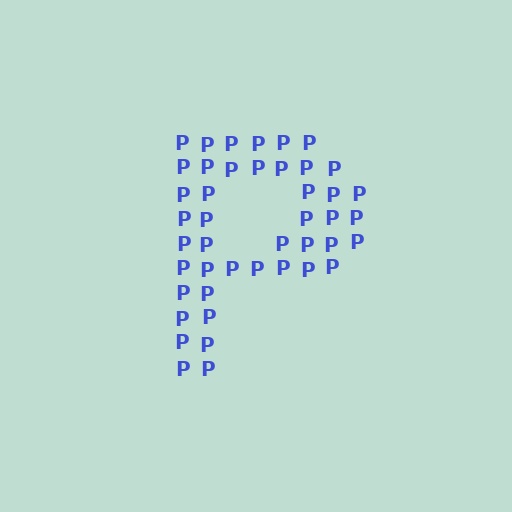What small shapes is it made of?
It is made of small letter P's.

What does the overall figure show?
The overall figure shows the letter P.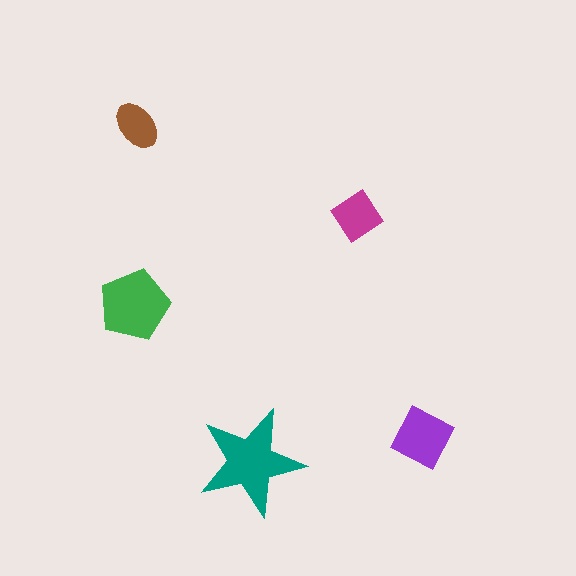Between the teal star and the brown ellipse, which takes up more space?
The teal star.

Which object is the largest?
The teal star.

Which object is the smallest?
The brown ellipse.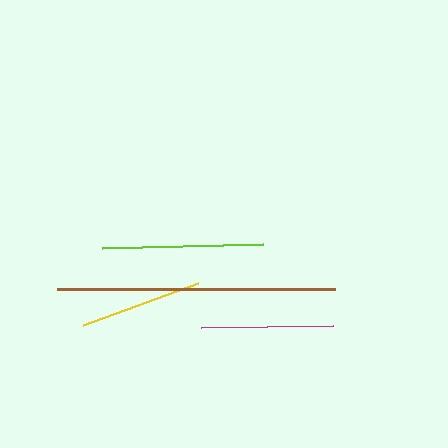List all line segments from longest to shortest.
From longest to shortest: brown, lime, magenta, yellow.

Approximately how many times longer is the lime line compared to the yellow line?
The lime line is approximately 1.3 times the length of the yellow line.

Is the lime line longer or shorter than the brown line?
The brown line is longer than the lime line.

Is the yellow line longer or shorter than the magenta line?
The magenta line is longer than the yellow line.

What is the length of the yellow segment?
The yellow segment is approximately 122 pixels long.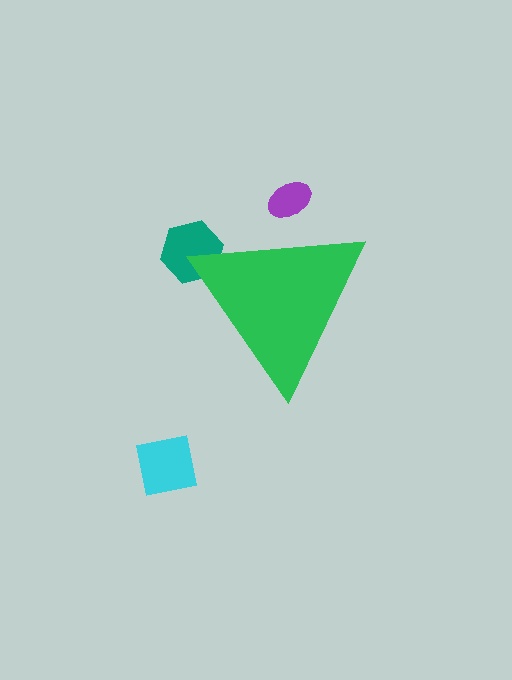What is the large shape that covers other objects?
A green triangle.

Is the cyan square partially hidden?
No, the cyan square is fully visible.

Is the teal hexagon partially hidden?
Yes, the teal hexagon is partially hidden behind the green triangle.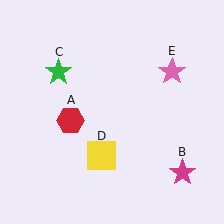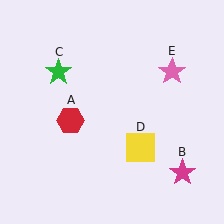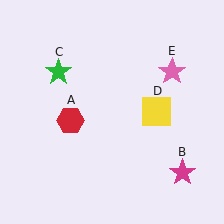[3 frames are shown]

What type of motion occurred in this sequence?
The yellow square (object D) rotated counterclockwise around the center of the scene.